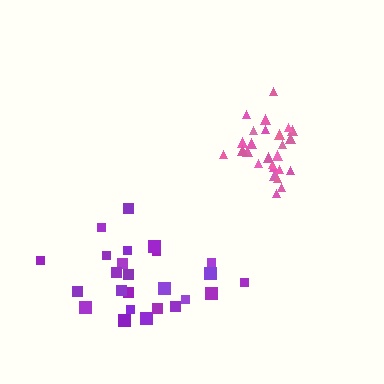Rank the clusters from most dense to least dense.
pink, purple.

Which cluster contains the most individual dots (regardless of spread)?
Pink (26).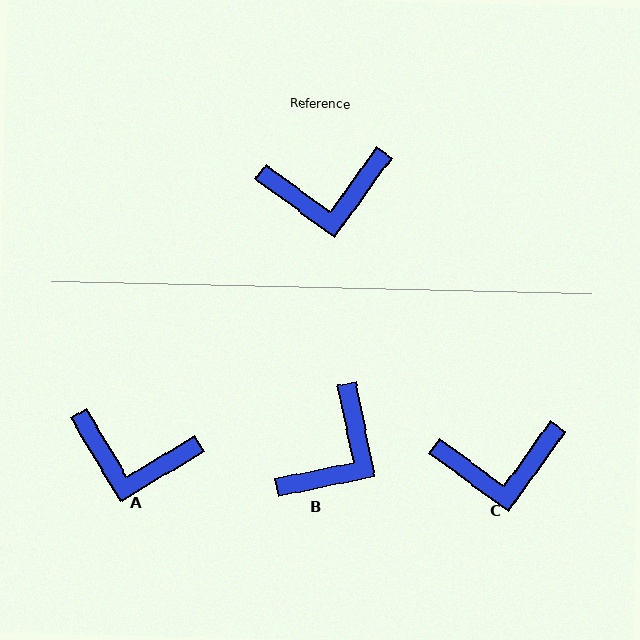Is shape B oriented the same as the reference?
No, it is off by about 48 degrees.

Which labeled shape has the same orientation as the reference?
C.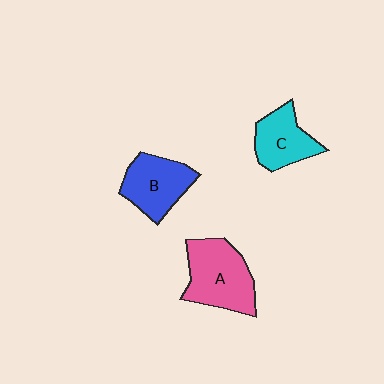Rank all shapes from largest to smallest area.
From largest to smallest: A (pink), B (blue), C (cyan).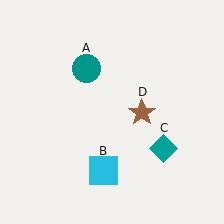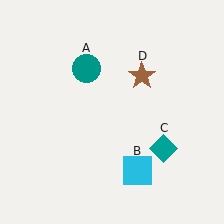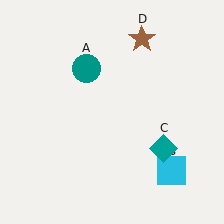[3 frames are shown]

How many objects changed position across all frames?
2 objects changed position: cyan square (object B), brown star (object D).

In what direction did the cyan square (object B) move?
The cyan square (object B) moved right.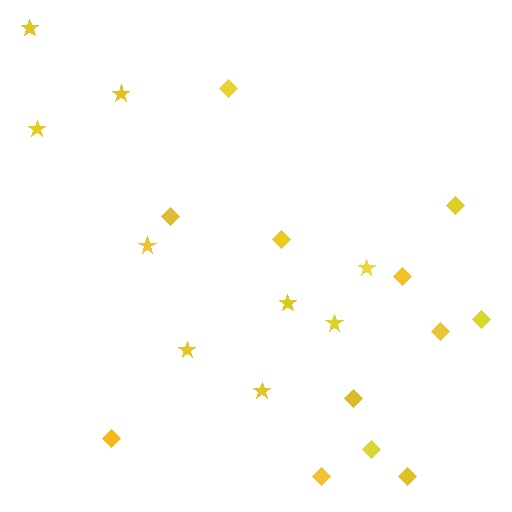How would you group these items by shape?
There are 2 groups: one group of diamonds (12) and one group of stars (9).